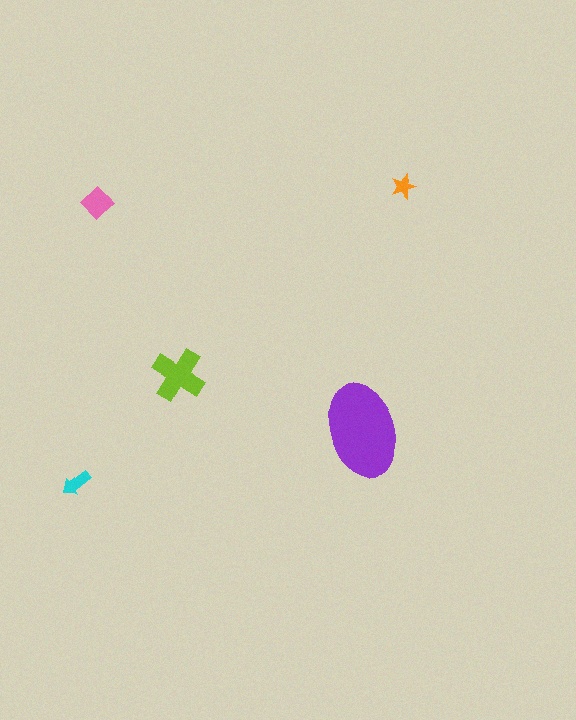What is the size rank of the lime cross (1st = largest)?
2nd.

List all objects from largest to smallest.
The purple ellipse, the lime cross, the pink diamond, the cyan arrow, the orange star.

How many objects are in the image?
There are 5 objects in the image.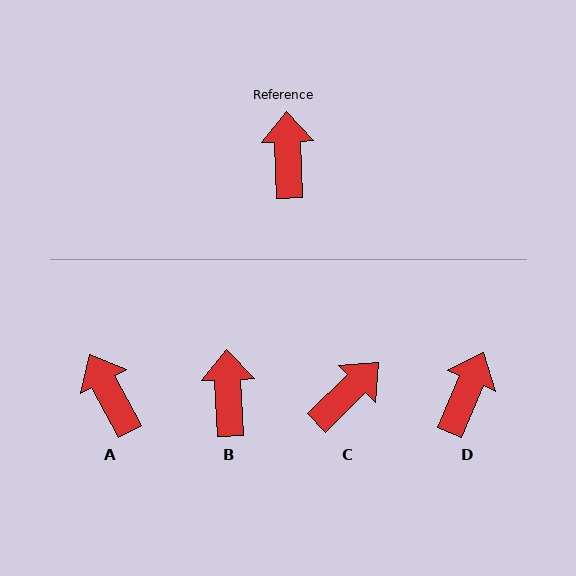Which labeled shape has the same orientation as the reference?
B.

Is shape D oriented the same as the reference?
No, it is off by about 26 degrees.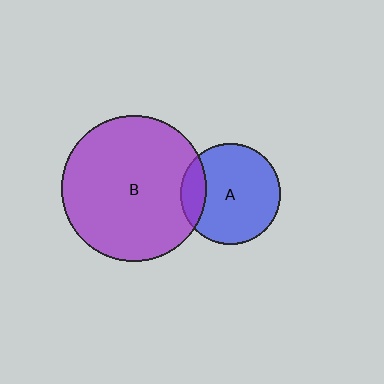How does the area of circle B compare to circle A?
Approximately 2.1 times.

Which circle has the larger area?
Circle B (purple).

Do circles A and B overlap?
Yes.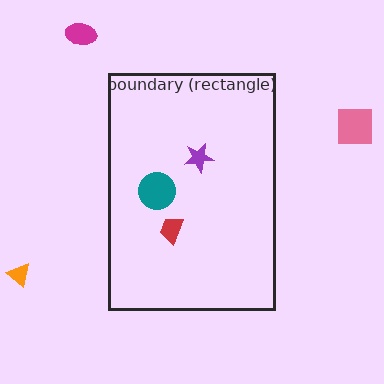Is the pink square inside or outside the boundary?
Outside.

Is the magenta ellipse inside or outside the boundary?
Outside.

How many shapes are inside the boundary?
3 inside, 3 outside.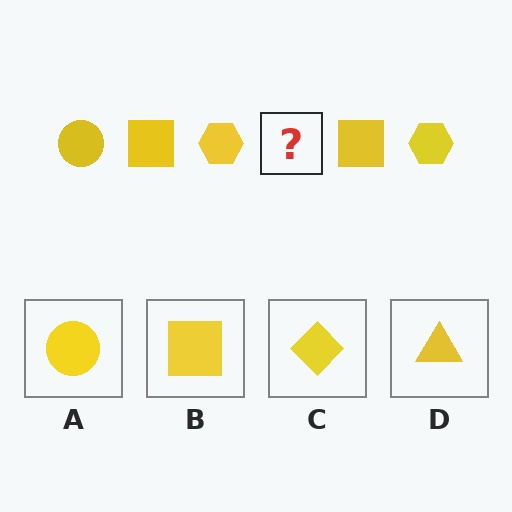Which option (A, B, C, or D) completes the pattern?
A.